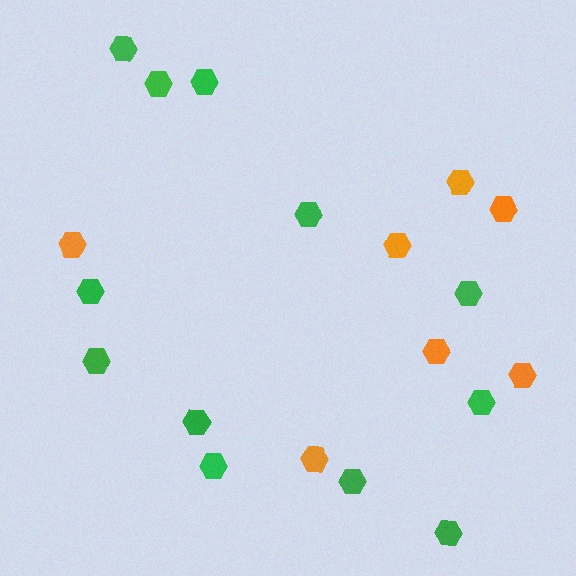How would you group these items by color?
There are 2 groups: one group of orange hexagons (7) and one group of green hexagons (12).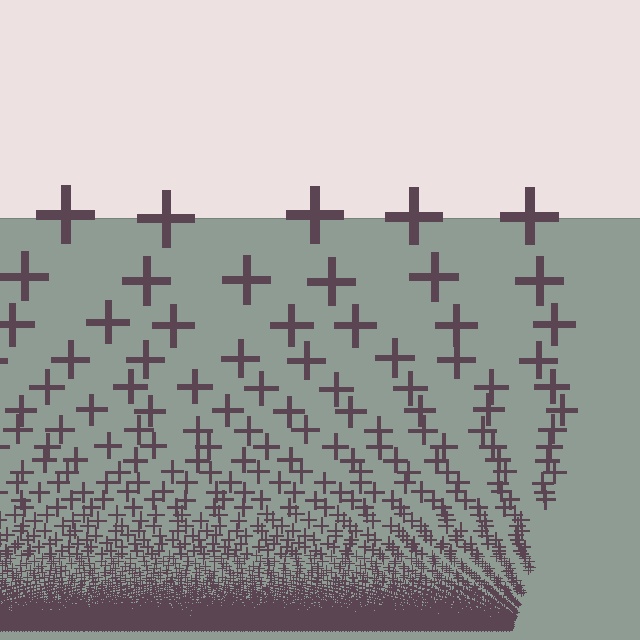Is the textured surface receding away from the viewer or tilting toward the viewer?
The surface appears to tilt toward the viewer. Texture elements get larger and sparser toward the top.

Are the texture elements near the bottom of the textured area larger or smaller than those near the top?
Smaller. The gradient is inverted — elements near the bottom are smaller and denser.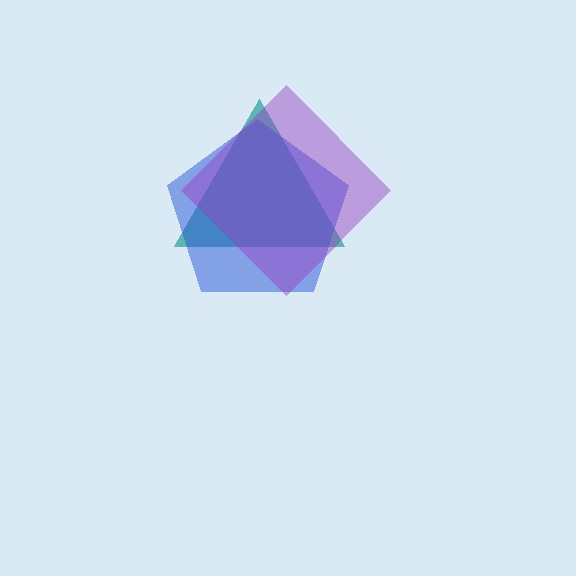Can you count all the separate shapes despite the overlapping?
Yes, there are 3 separate shapes.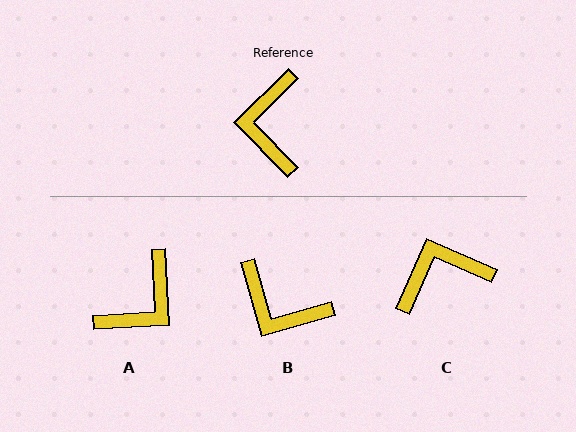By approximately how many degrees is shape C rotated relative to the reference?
Approximately 69 degrees clockwise.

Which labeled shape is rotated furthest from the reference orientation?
A, about 138 degrees away.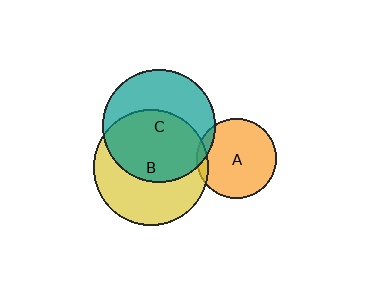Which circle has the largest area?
Circle B (yellow).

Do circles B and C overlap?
Yes.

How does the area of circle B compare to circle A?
Approximately 2.1 times.